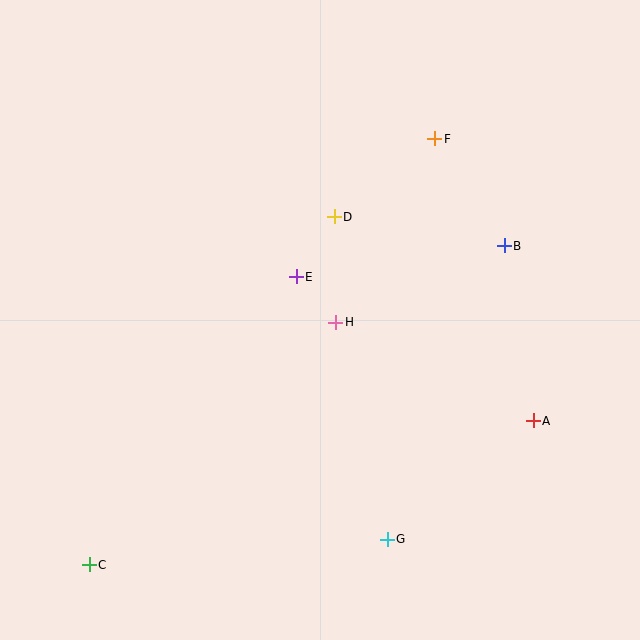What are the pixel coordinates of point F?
Point F is at (435, 139).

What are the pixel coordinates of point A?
Point A is at (533, 421).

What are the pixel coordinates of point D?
Point D is at (334, 217).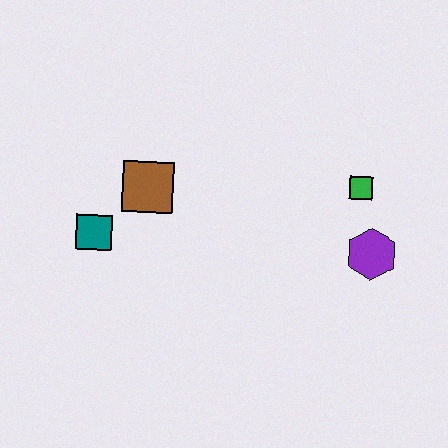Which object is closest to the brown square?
The teal square is closest to the brown square.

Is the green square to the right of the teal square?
Yes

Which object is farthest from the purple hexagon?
The teal square is farthest from the purple hexagon.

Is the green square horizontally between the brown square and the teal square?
No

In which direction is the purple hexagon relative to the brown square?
The purple hexagon is to the right of the brown square.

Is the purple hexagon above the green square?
No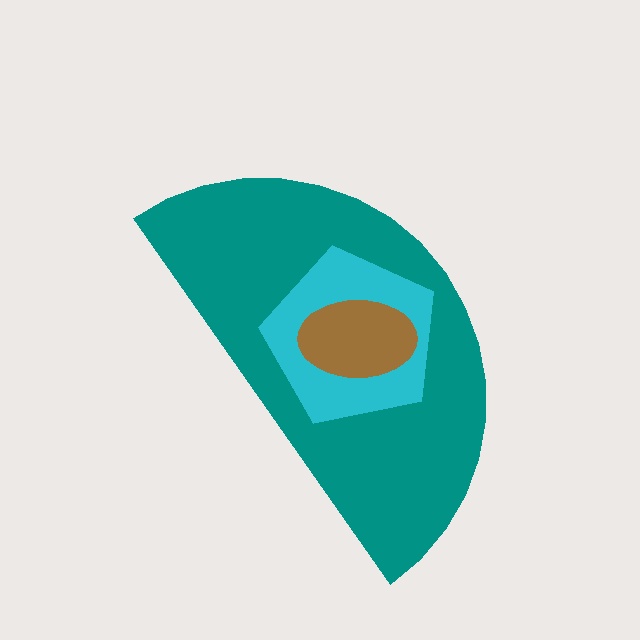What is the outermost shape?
The teal semicircle.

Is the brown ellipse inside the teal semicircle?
Yes.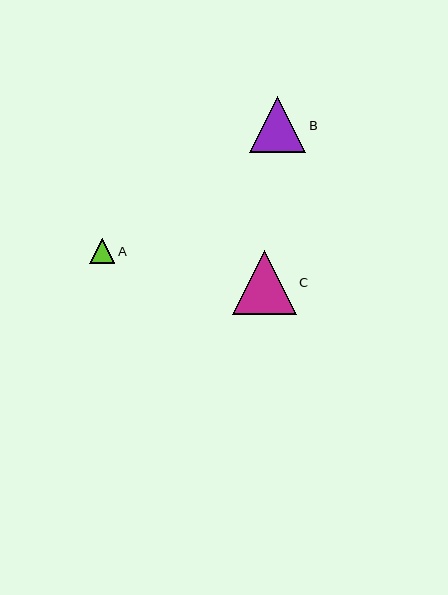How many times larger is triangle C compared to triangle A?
Triangle C is approximately 2.5 times the size of triangle A.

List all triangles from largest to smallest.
From largest to smallest: C, B, A.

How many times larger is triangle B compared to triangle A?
Triangle B is approximately 2.2 times the size of triangle A.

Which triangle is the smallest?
Triangle A is the smallest with a size of approximately 26 pixels.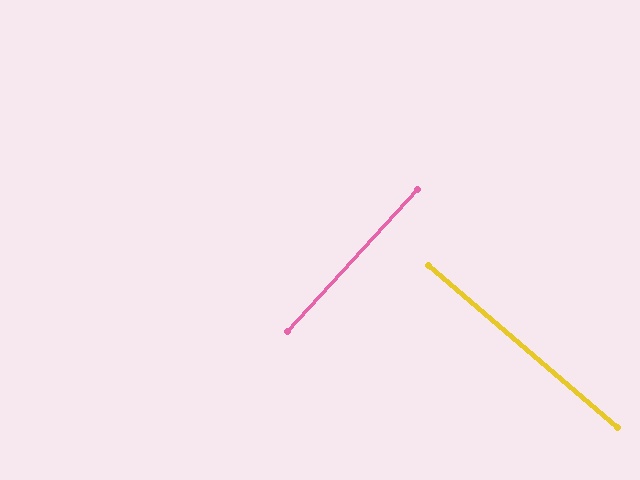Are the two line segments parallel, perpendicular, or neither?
Perpendicular — they meet at approximately 88°.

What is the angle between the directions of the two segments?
Approximately 88 degrees.